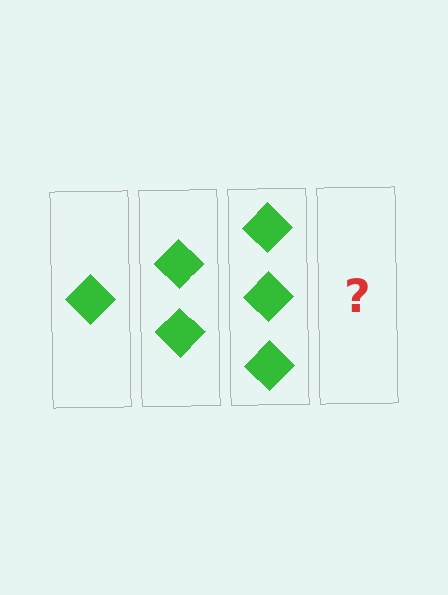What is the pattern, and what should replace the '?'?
The pattern is that each step adds one more diamond. The '?' should be 4 diamonds.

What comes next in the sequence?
The next element should be 4 diamonds.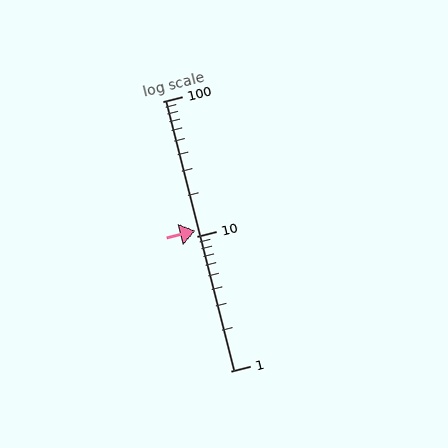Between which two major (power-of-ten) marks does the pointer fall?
The pointer is between 10 and 100.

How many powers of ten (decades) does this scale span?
The scale spans 2 decades, from 1 to 100.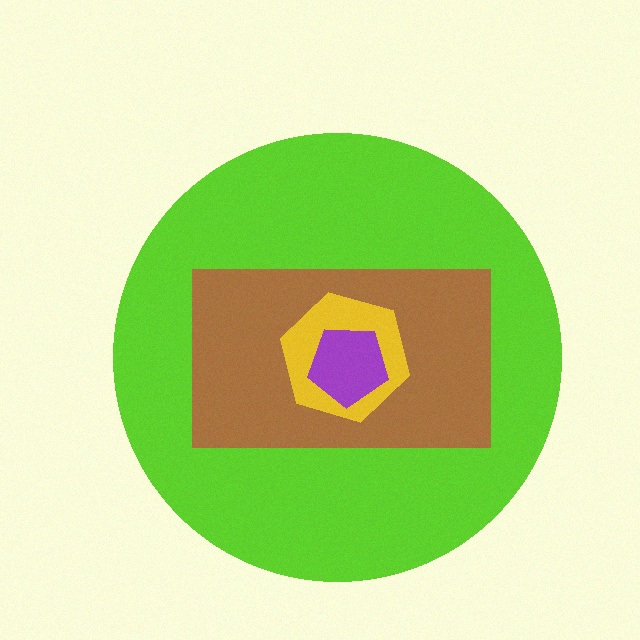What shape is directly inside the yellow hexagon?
The purple pentagon.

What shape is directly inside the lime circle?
The brown rectangle.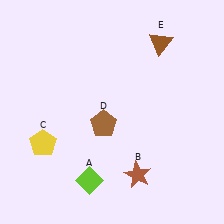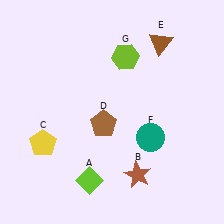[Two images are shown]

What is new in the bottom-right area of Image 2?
A teal circle (F) was added in the bottom-right area of Image 2.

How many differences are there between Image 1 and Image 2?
There are 2 differences between the two images.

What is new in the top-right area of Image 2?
A lime hexagon (G) was added in the top-right area of Image 2.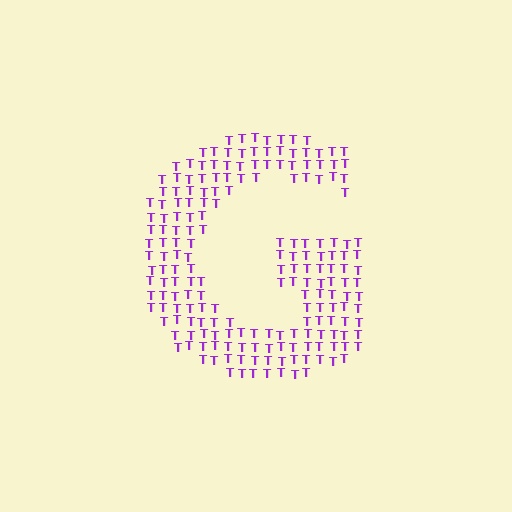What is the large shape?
The large shape is the letter G.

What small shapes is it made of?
It is made of small letter T's.